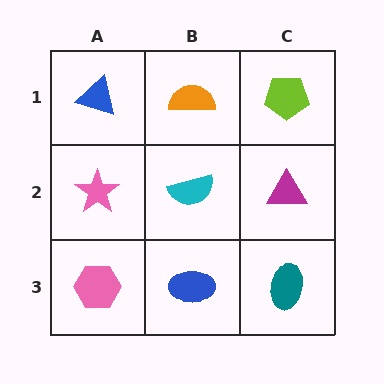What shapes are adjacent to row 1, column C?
A magenta triangle (row 2, column C), an orange semicircle (row 1, column B).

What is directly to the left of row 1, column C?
An orange semicircle.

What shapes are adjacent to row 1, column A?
A pink star (row 2, column A), an orange semicircle (row 1, column B).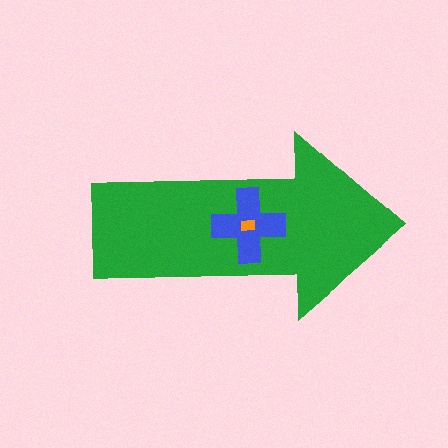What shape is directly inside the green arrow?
The blue cross.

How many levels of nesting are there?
3.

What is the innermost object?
The orange rectangle.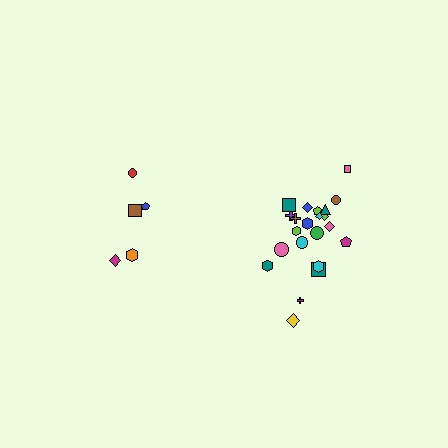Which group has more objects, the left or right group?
The right group.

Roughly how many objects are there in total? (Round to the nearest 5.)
Roughly 25 objects in total.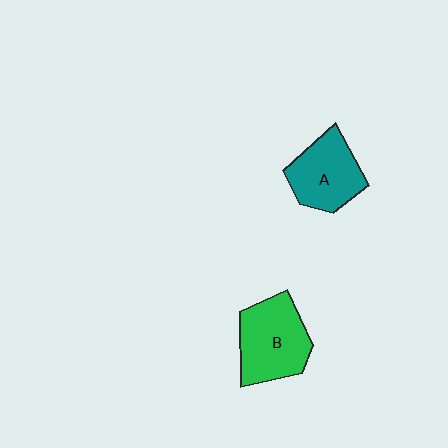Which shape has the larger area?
Shape B (green).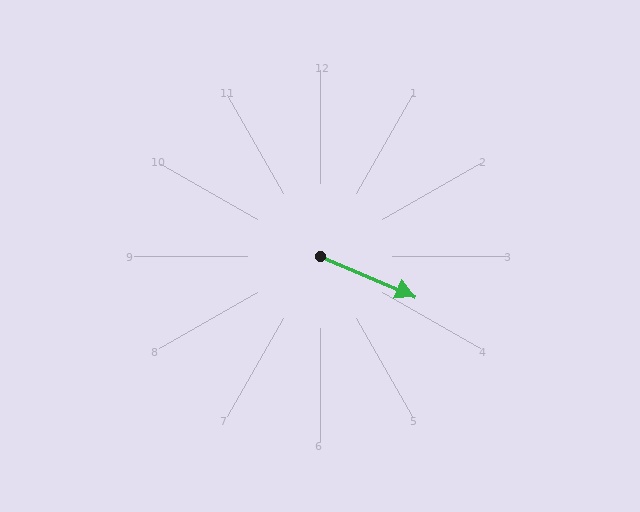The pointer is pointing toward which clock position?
Roughly 4 o'clock.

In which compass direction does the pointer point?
Southeast.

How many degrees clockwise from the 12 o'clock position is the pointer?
Approximately 113 degrees.